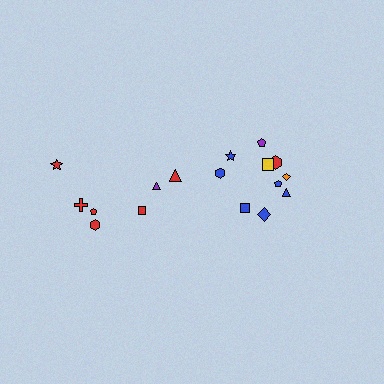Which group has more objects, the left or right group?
The right group.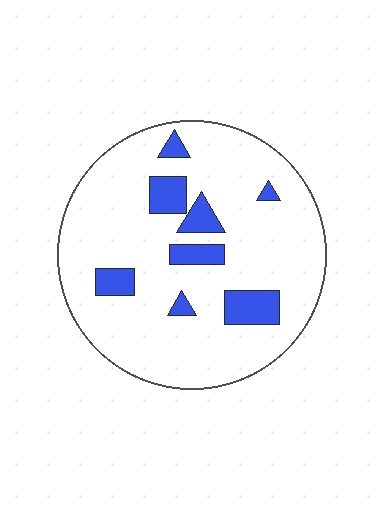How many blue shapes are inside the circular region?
8.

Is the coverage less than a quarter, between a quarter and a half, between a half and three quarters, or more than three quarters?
Less than a quarter.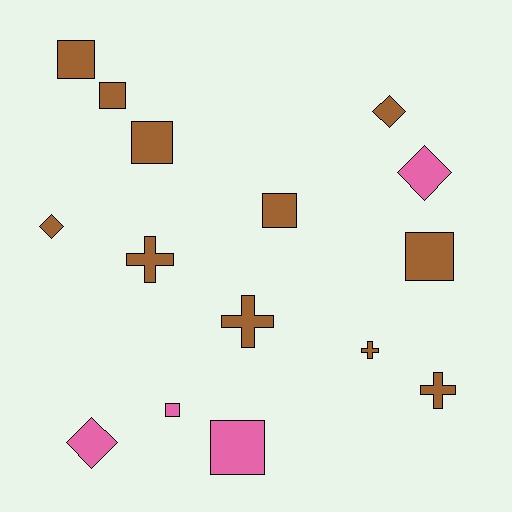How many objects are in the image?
There are 15 objects.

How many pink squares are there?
There are 2 pink squares.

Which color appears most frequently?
Brown, with 11 objects.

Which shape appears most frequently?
Square, with 7 objects.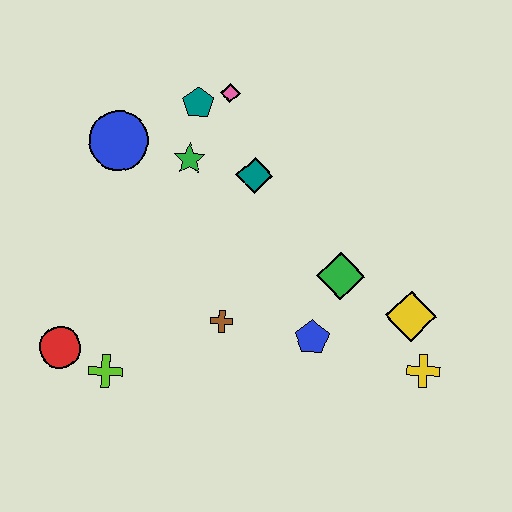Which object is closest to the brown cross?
The blue pentagon is closest to the brown cross.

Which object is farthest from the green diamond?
The red circle is farthest from the green diamond.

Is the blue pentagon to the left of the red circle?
No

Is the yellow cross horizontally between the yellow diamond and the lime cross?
No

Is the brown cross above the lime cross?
Yes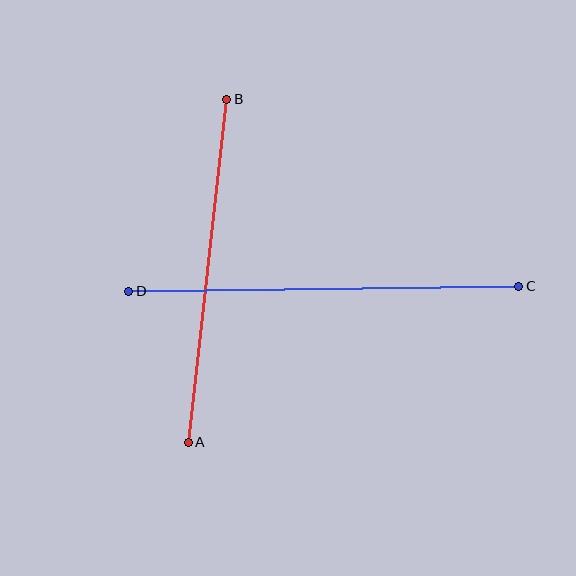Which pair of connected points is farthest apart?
Points C and D are farthest apart.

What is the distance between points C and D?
The distance is approximately 390 pixels.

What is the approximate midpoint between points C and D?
The midpoint is at approximately (324, 289) pixels.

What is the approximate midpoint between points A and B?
The midpoint is at approximately (207, 271) pixels.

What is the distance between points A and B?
The distance is approximately 345 pixels.